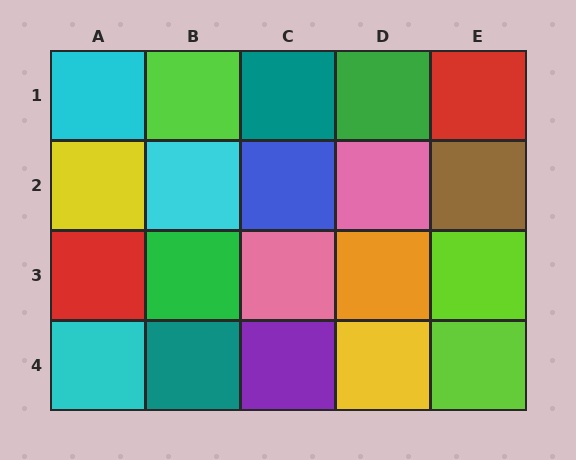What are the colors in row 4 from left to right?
Cyan, teal, purple, yellow, lime.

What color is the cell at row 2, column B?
Cyan.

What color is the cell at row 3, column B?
Green.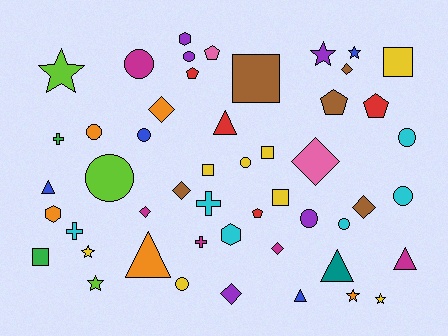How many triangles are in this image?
There are 6 triangles.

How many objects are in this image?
There are 50 objects.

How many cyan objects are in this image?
There are 6 cyan objects.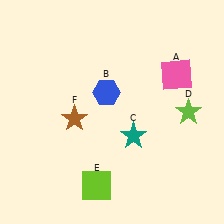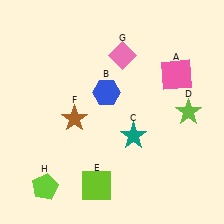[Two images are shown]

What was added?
A pink diamond (G), a lime pentagon (H) were added in Image 2.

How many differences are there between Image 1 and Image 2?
There are 2 differences between the two images.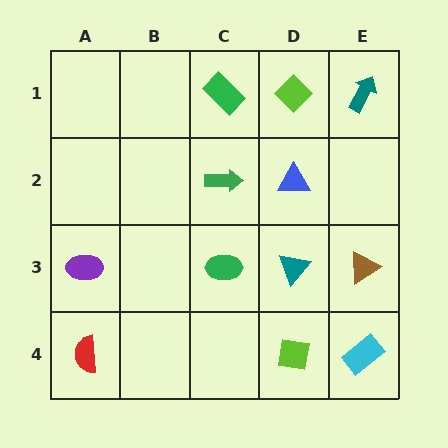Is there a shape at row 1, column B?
No, that cell is empty.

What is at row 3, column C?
A green ellipse.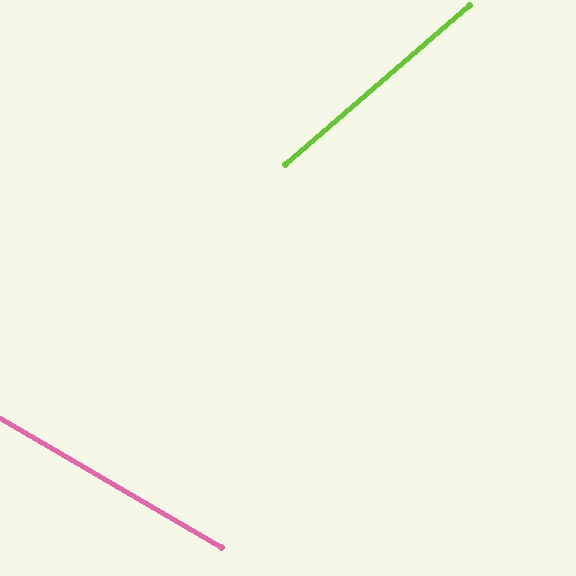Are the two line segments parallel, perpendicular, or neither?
Neither parallel nor perpendicular — they differ by about 71°.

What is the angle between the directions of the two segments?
Approximately 71 degrees.